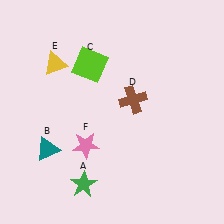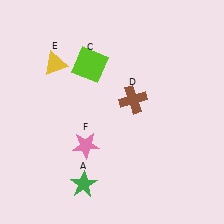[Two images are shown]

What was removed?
The teal triangle (B) was removed in Image 2.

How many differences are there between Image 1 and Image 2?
There is 1 difference between the two images.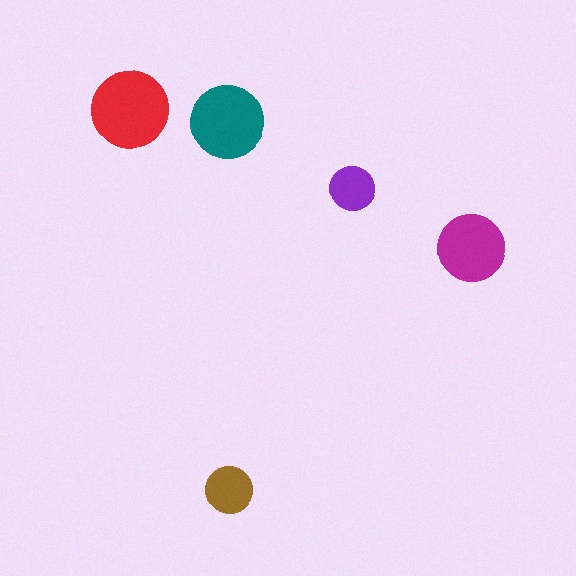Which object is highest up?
The red circle is topmost.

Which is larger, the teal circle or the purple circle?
The teal one.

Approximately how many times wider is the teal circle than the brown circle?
About 1.5 times wider.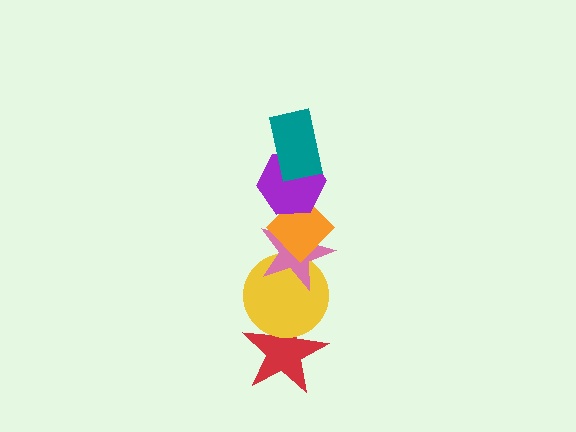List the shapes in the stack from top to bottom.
From top to bottom: the teal rectangle, the purple hexagon, the orange diamond, the pink star, the yellow circle, the red star.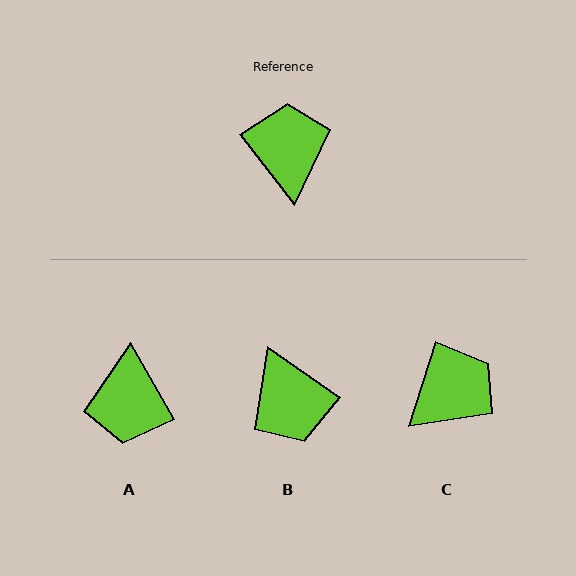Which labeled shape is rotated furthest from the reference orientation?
A, about 172 degrees away.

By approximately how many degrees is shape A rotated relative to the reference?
Approximately 172 degrees counter-clockwise.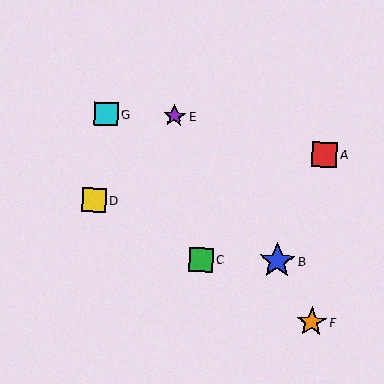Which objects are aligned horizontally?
Objects E, G are aligned horizontally.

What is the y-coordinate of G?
Object G is at y≈114.